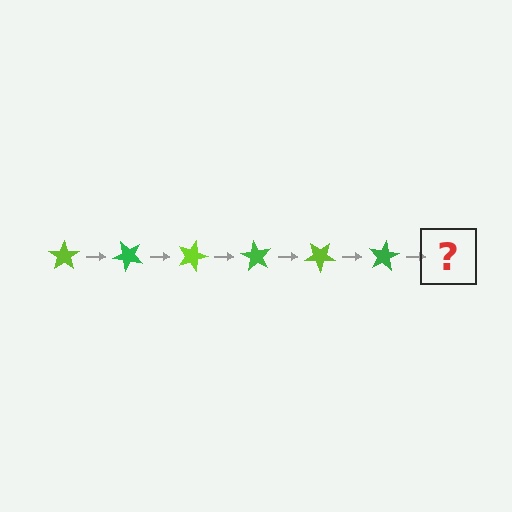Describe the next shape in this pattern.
It should be a lime star, rotated 270 degrees from the start.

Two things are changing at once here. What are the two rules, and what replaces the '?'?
The two rules are that it rotates 45 degrees each step and the color cycles through lime and green. The '?' should be a lime star, rotated 270 degrees from the start.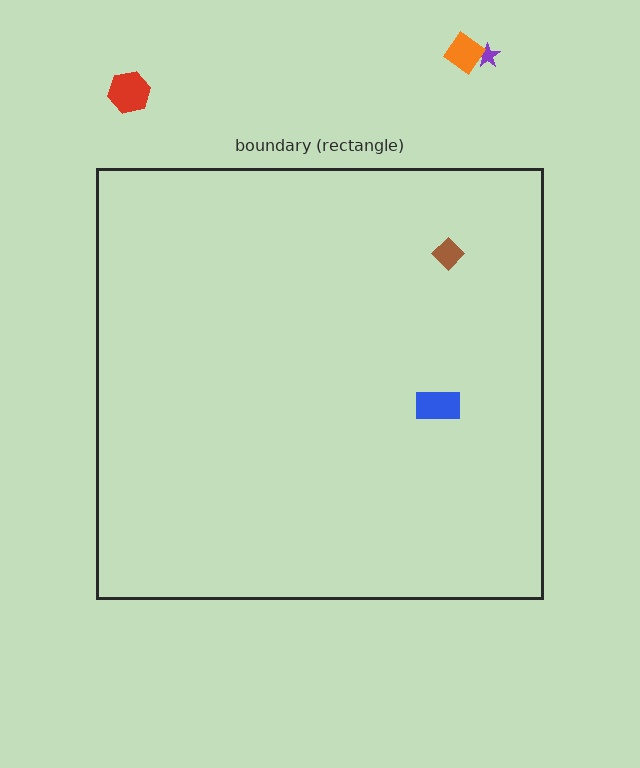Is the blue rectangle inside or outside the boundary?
Inside.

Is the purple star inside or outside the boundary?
Outside.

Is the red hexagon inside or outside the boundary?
Outside.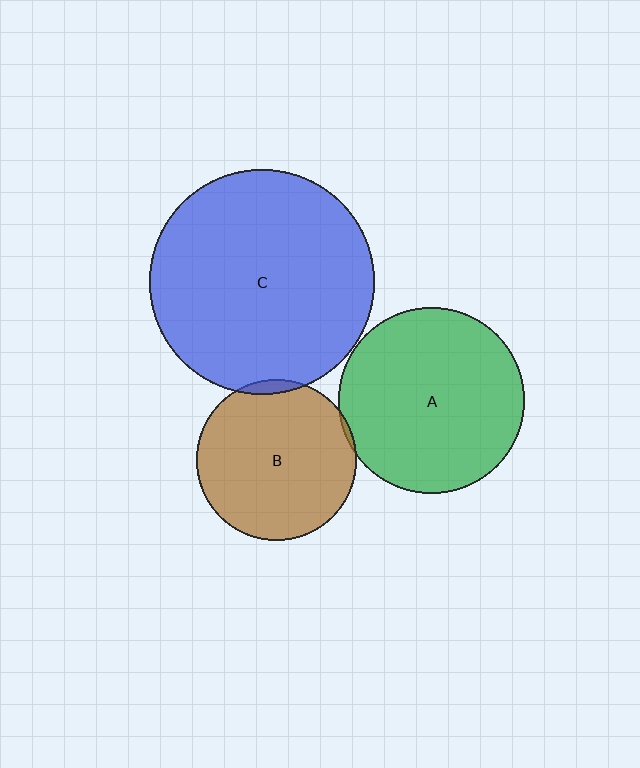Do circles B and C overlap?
Yes.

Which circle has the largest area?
Circle C (blue).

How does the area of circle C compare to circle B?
Approximately 2.0 times.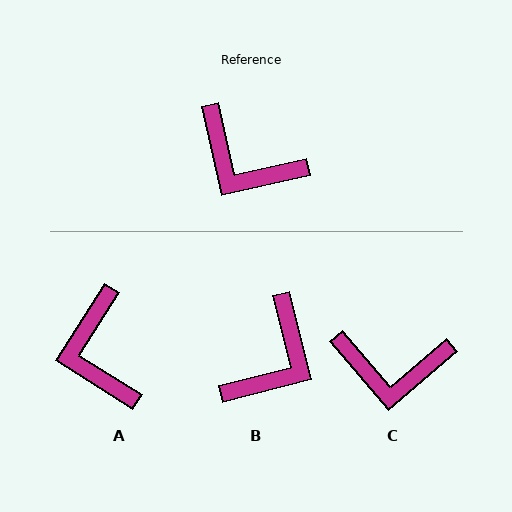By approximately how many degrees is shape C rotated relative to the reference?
Approximately 28 degrees counter-clockwise.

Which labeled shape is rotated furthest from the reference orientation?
B, about 92 degrees away.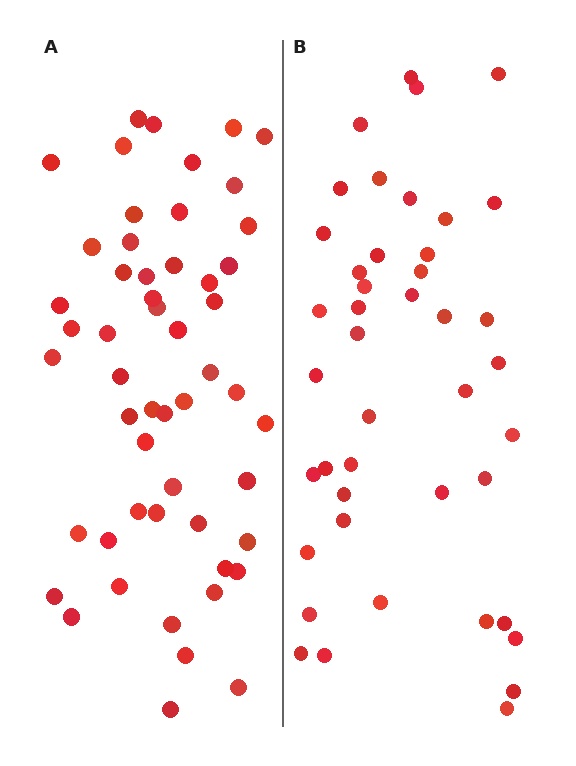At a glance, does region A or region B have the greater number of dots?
Region A (the left region) has more dots.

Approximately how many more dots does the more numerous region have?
Region A has roughly 10 or so more dots than region B.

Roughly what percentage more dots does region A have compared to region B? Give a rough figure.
About 25% more.